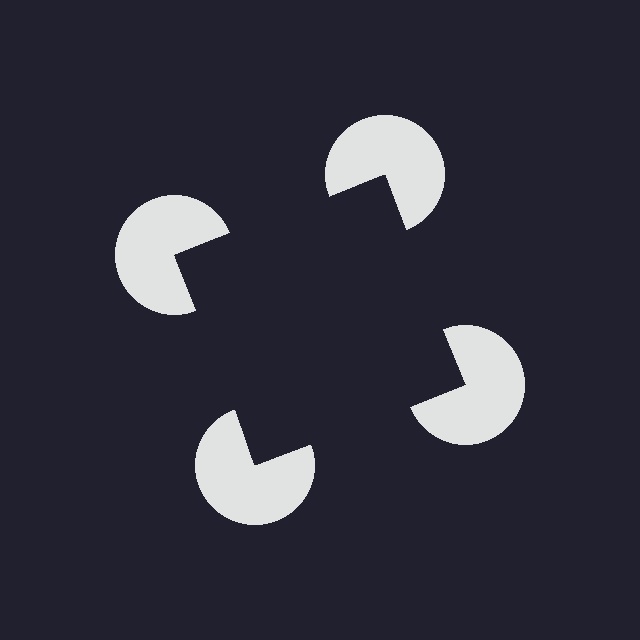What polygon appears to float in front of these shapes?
An illusory square — its edges are inferred from the aligned wedge cuts in the pac-man discs, not physically drawn.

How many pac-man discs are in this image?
There are 4 — one at each vertex of the illusory square.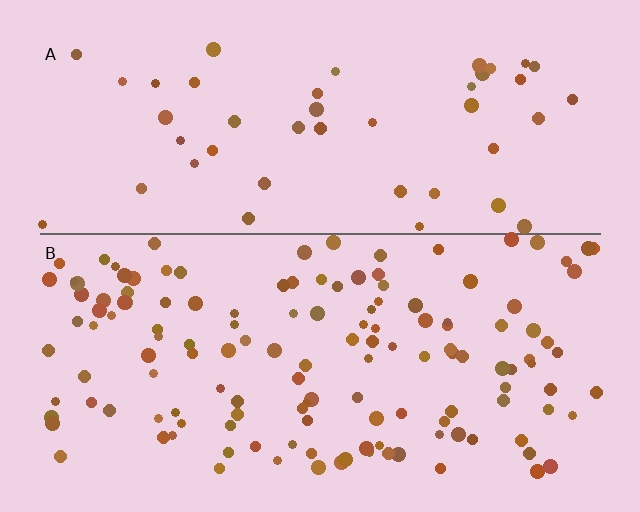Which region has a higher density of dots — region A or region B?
B (the bottom).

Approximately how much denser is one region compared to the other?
Approximately 3.0× — region B over region A.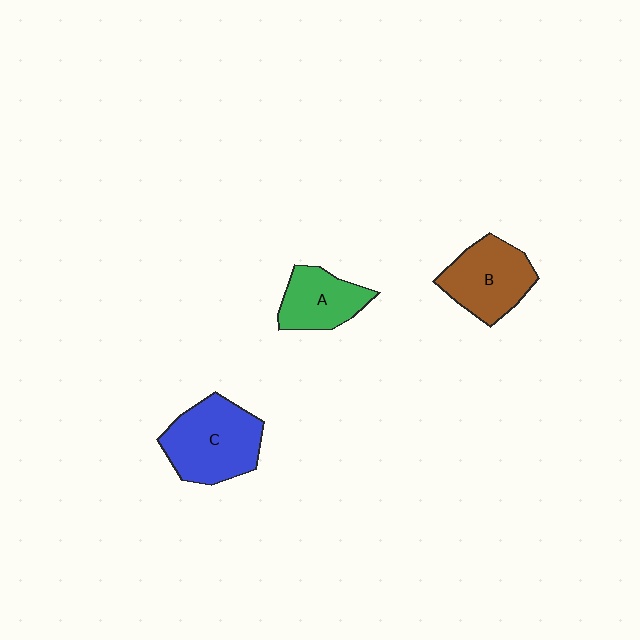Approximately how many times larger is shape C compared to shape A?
Approximately 1.5 times.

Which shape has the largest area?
Shape C (blue).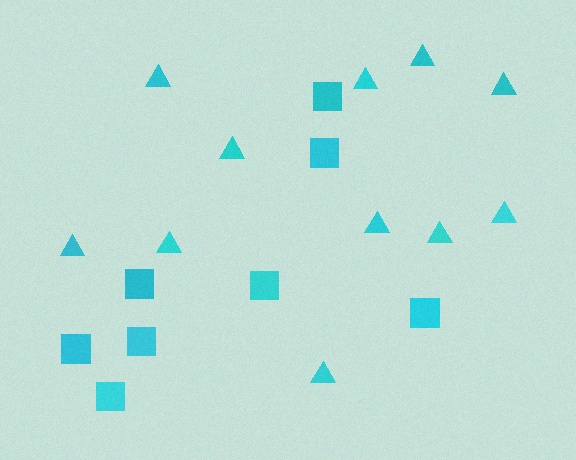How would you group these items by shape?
There are 2 groups: one group of squares (8) and one group of triangles (11).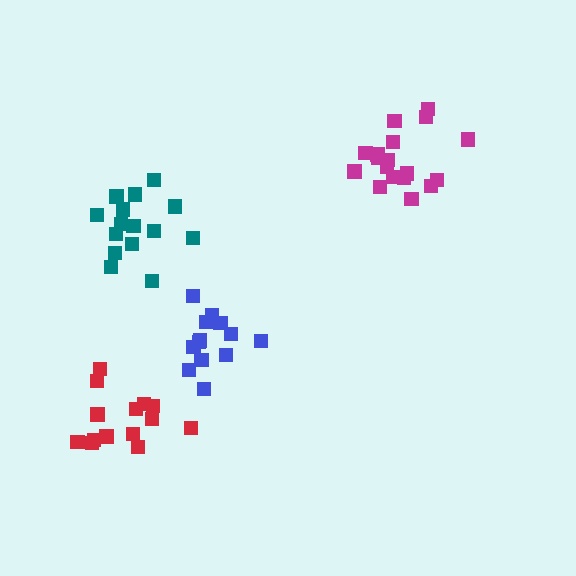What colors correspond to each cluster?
The clusters are colored: blue, teal, magenta, red.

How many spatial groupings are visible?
There are 4 spatial groupings.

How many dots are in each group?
Group 1: 13 dots, Group 2: 15 dots, Group 3: 18 dots, Group 4: 14 dots (60 total).